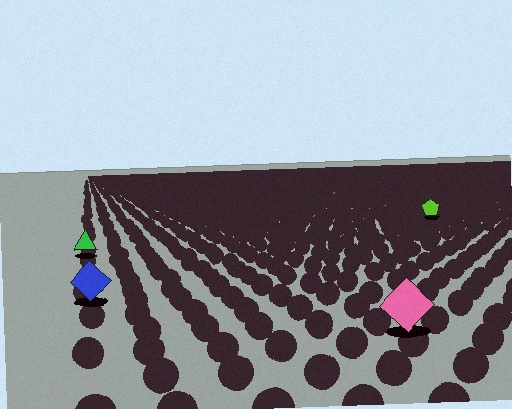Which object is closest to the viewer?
The pink diamond is closest. The texture marks near it are larger and more spread out.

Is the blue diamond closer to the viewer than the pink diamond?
No. The pink diamond is closer — you can tell from the texture gradient: the ground texture is coarser near it.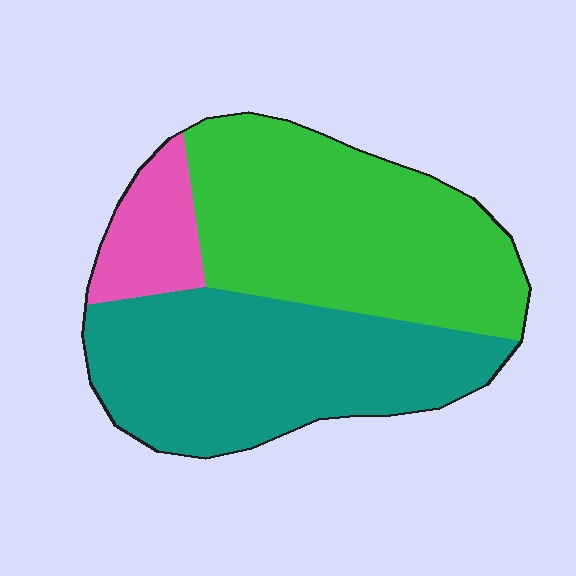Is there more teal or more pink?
Teal.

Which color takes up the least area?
Pink, at roughly 10%.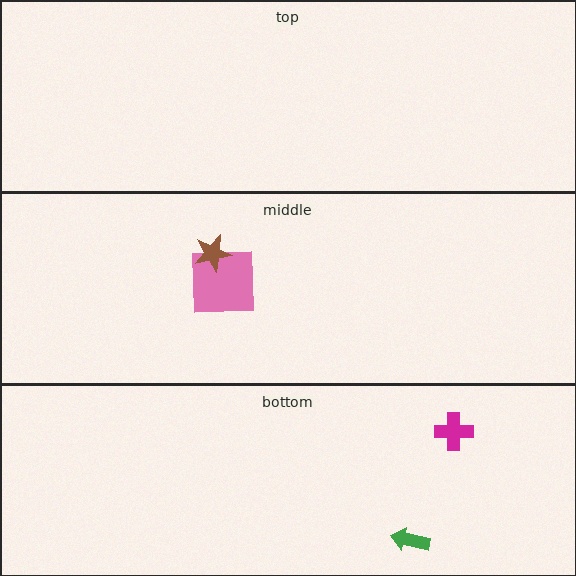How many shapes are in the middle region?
2.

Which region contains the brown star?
The middle region.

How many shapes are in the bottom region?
2.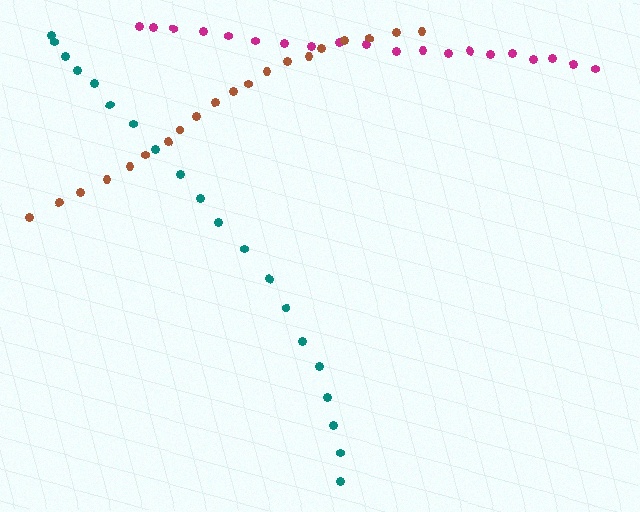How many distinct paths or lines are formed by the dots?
There are 3 distinct paths.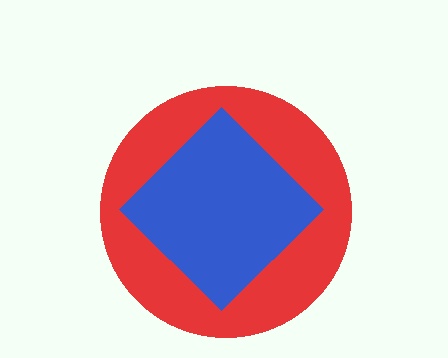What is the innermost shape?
The blue diamond.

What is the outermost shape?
The red circle.